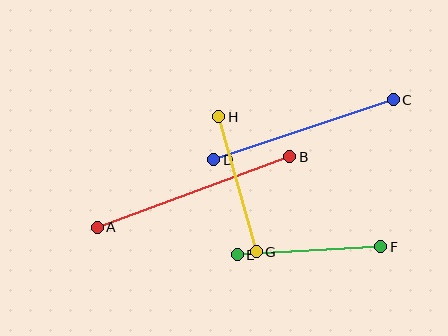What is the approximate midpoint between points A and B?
The midpoint is at approximately (194, 192) pixels.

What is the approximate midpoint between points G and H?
The midpoint is at approximately (237, 184) pixels.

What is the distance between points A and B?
The distance is approximately 205 pixels.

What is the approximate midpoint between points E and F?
The midpoint is at approximately (309, 251) pixels.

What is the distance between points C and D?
The distance is approximately 189 pixels.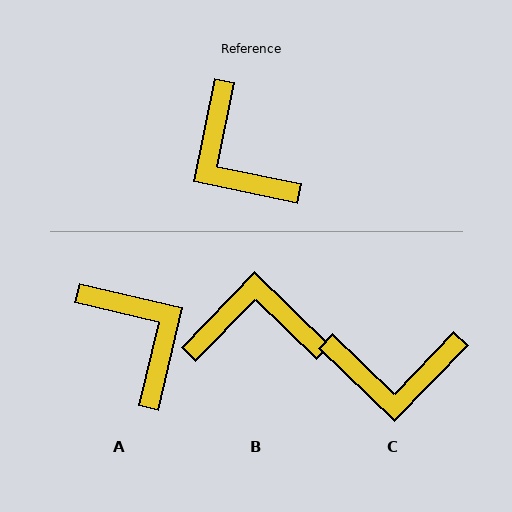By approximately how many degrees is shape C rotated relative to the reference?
Approximately 58 degrees counter-clockwise.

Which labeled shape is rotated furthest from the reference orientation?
A, about 178 degrees away.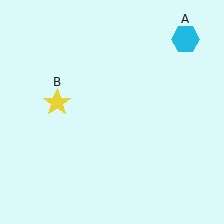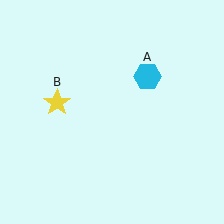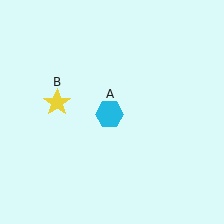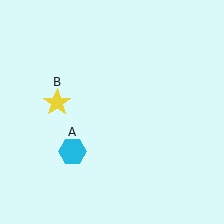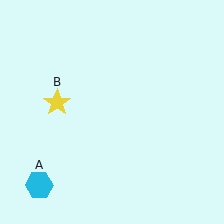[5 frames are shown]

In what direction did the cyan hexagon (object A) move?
The cyan hexagon (object A) moved down and to the left.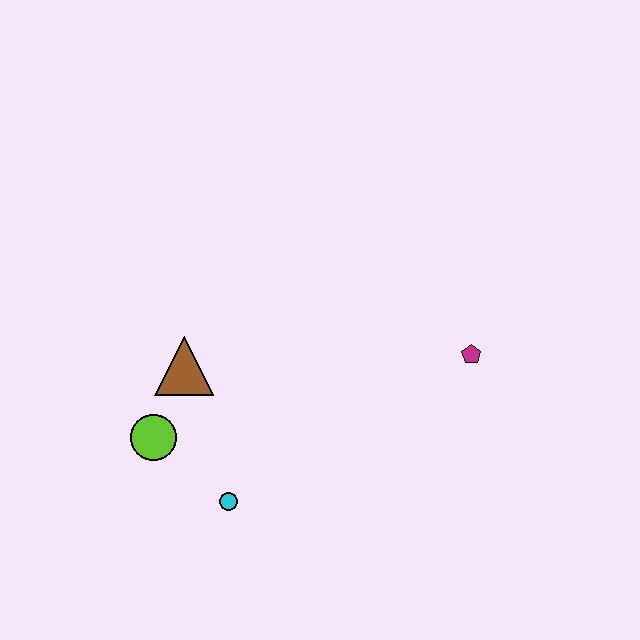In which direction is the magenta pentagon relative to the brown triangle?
The magenta pentagon is to the right of the brown triangle.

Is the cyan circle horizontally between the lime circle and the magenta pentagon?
Yes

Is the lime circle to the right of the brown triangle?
No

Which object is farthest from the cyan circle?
The magenta pentagon is farthest from the cyan circle.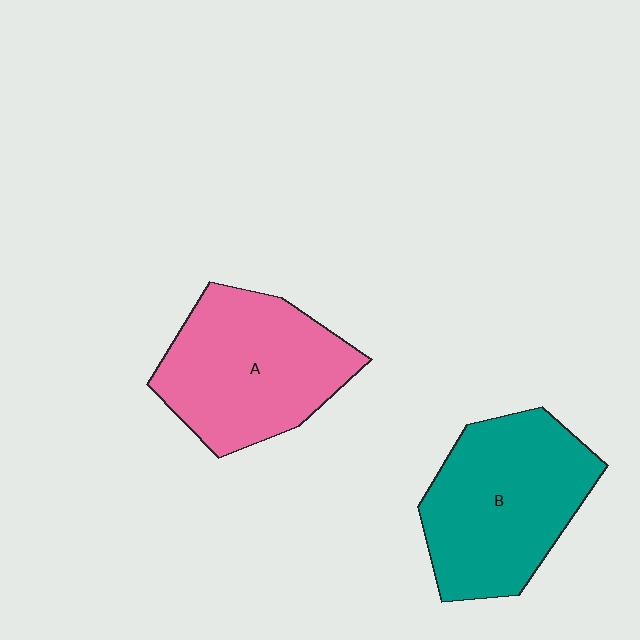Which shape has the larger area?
Shape B (teal).